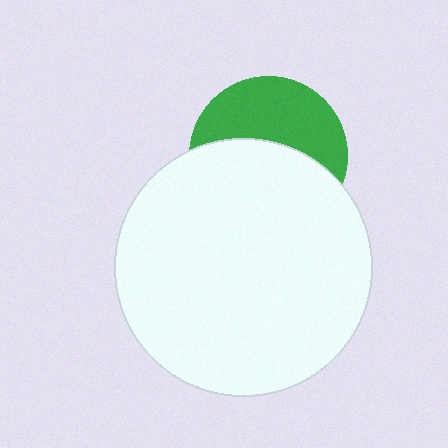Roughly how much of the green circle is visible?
A small part of it is visible (roughly 45%).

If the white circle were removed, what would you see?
You would see the complete green circle.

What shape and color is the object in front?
The object in front is a white circle.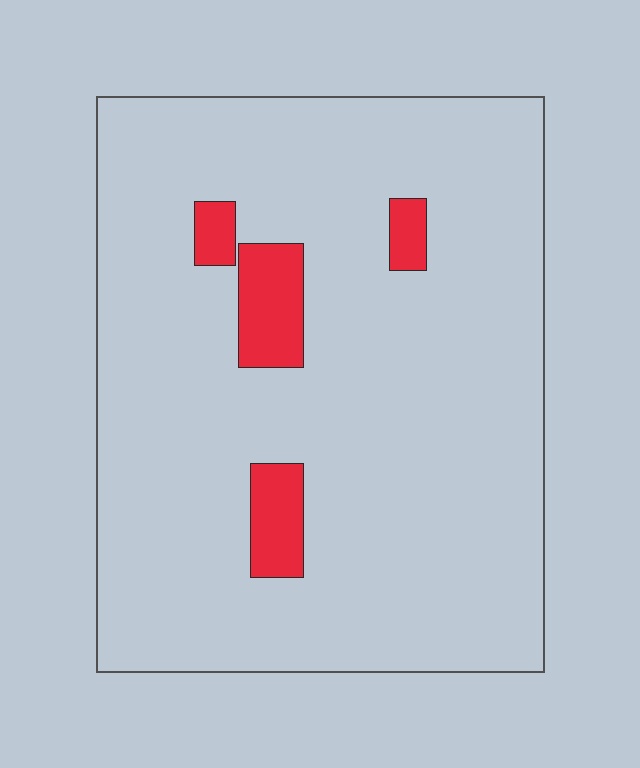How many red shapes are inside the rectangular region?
4.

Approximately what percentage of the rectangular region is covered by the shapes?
Approximately 10%.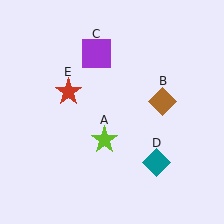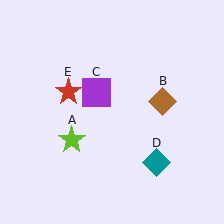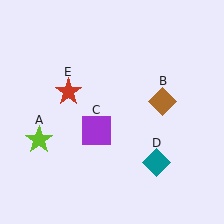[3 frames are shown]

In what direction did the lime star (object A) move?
The lime star (object A) moved left.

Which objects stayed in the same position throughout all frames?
Brown diamond (object B) and teal diamond (object D) and red star (object E) remained stationary.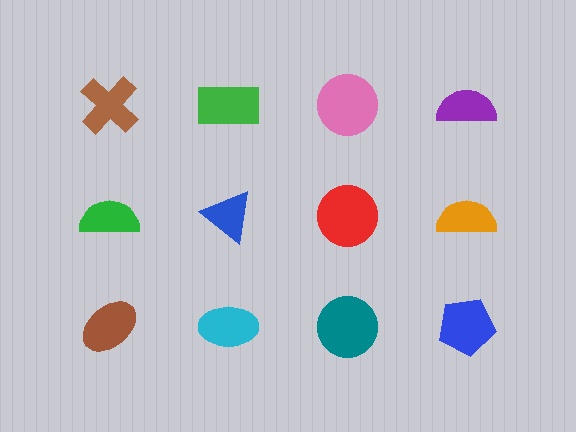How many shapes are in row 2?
4 shapes.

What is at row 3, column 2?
A cyan ellipse.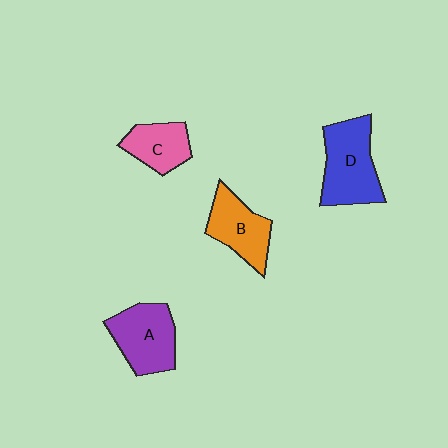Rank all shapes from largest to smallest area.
From largest to smallest: D (blue), A (purple), B (orange), C (pink).